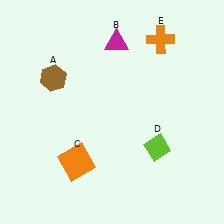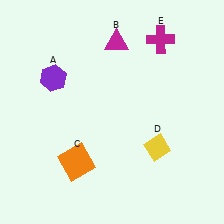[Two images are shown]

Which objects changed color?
A changed from brown to purple. D changed from lime to yellow. E changed from orange to magenta.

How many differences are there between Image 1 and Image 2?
There are 3 differences between the two images.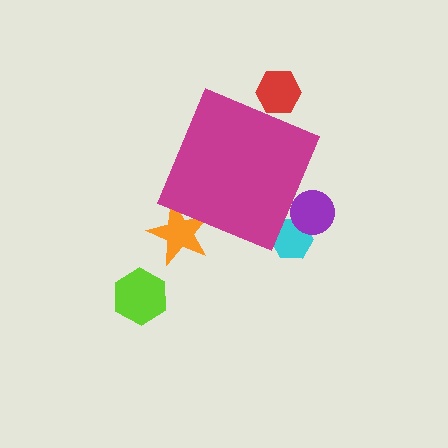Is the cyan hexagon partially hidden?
Yes, the cyan hexagon is partially hidden behind the magenta diamond.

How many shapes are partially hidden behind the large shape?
4 shapes are partially hidden.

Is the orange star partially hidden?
Yes, the orange star is partially hidden behind the magenta diamond.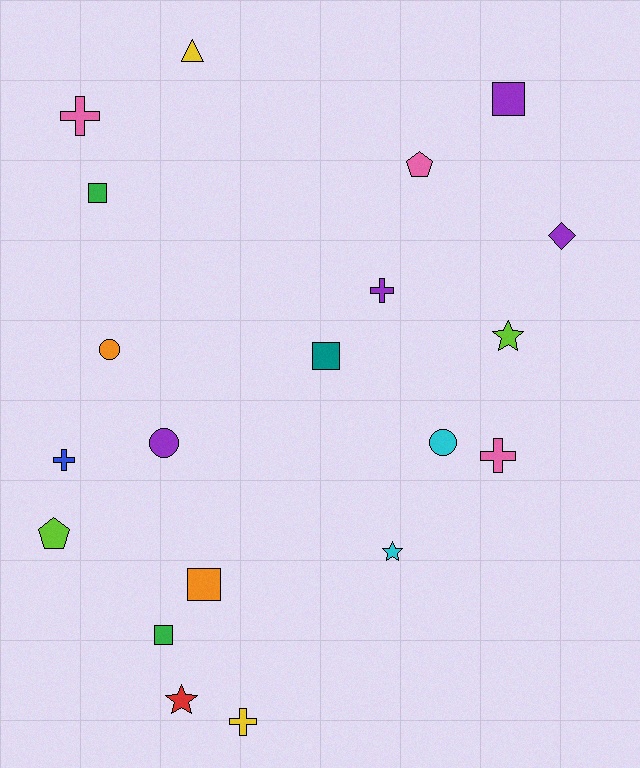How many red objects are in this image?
There is 1 red object.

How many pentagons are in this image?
There are 2 pentagons.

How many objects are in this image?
There are 20 objects.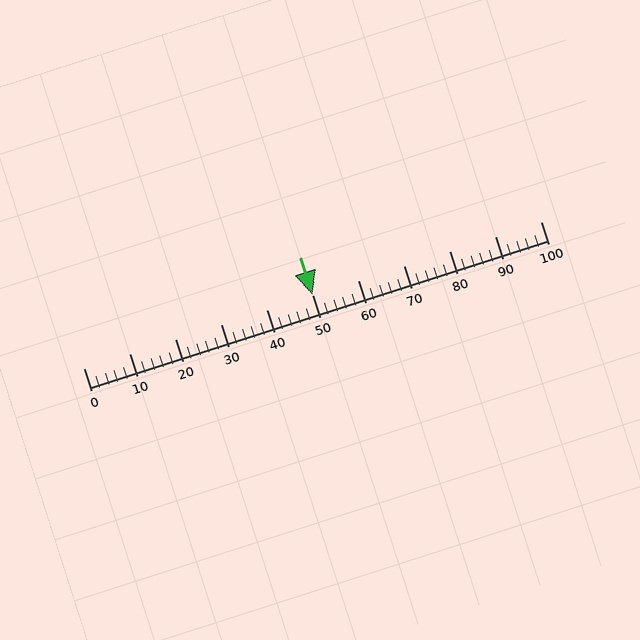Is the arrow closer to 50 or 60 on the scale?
The arrow is closer to 50.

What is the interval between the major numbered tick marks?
The major tick marks are spaced 10 units apart.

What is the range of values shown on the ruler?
The ruler shows values from 0 to 100.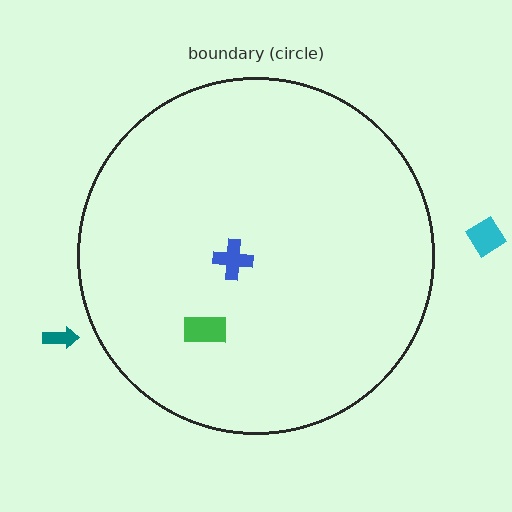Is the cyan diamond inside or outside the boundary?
Outside.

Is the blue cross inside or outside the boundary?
Inside.